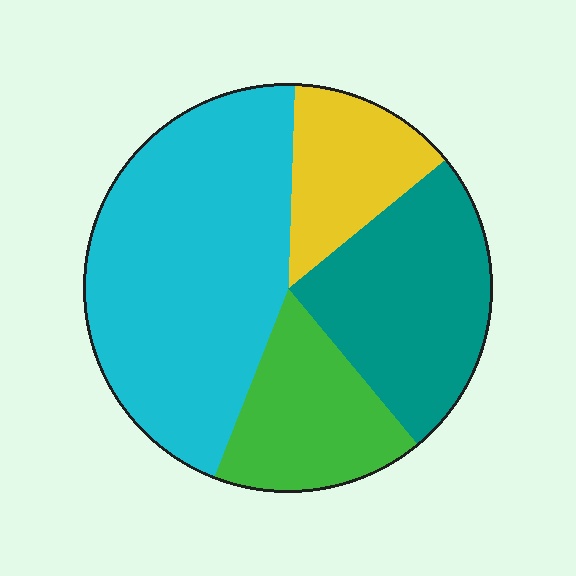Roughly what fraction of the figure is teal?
Teal covers about 25% of the figure.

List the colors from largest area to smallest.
From largest to smallest: cyan, teal, green, yellow.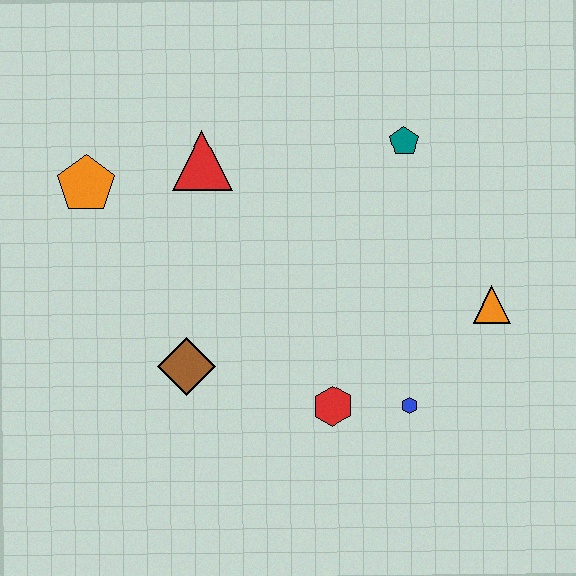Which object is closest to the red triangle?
The orange pentagon is closest to the red triangle.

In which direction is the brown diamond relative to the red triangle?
The brown diamond is below the red triangle.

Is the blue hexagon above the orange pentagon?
No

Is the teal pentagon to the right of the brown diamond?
Yes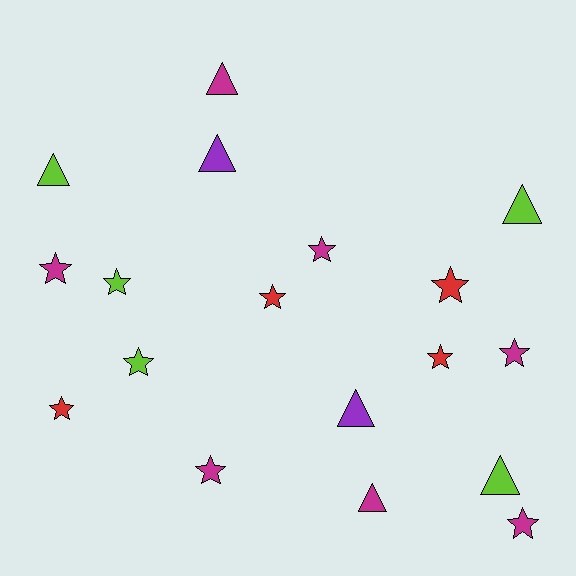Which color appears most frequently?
Magenta, with 7 objects.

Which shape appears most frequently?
Star, with 11 objects.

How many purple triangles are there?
There are 2 purple triangles.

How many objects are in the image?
There are 18 objects.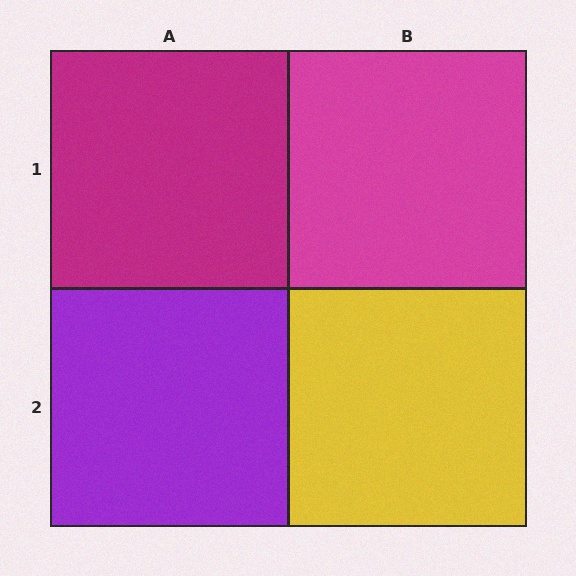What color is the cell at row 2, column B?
Yellow.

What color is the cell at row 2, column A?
Purple.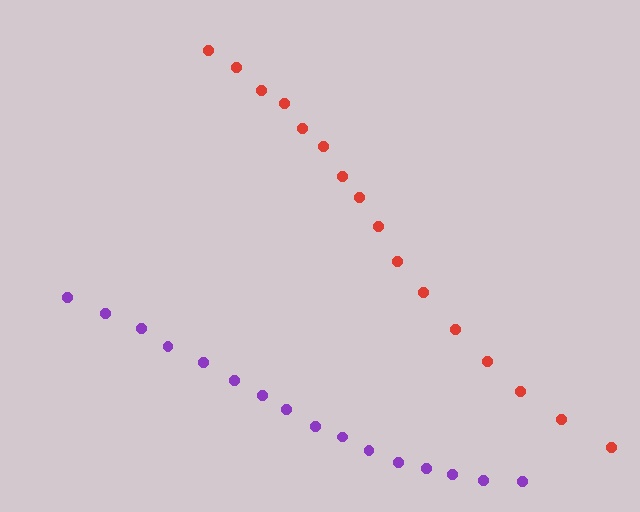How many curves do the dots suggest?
There are 2 distinct paths.